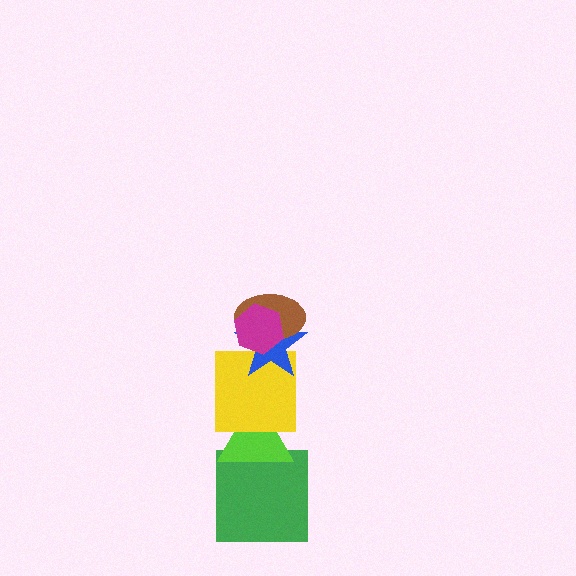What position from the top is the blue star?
The blue star is 3rd from the top.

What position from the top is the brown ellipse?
The brown ellipse is 2nd from the top.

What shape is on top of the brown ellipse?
The magenta hexagon is on top of the brown ellipse.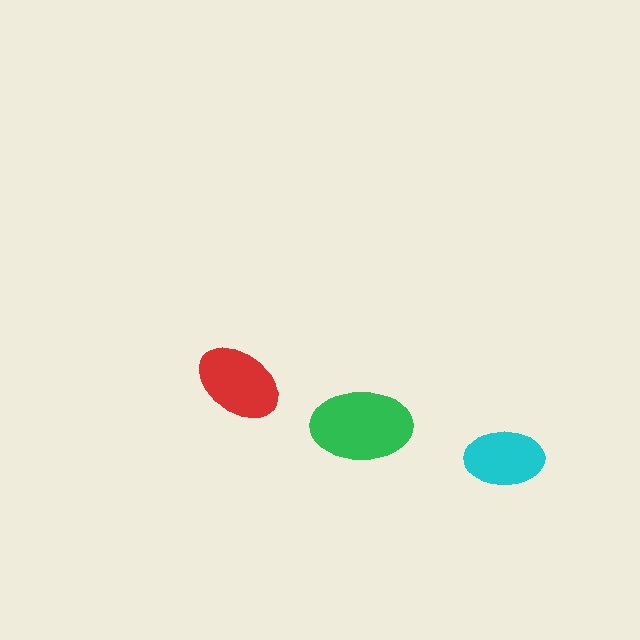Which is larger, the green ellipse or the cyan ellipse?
The green one.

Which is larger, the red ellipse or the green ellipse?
The green one.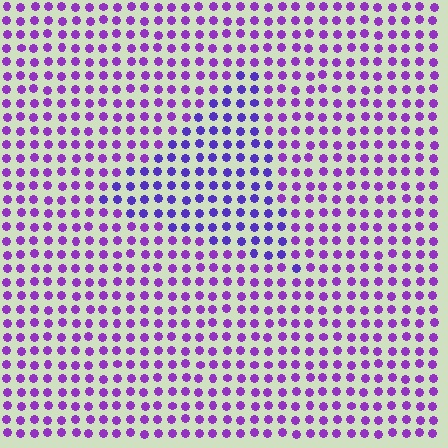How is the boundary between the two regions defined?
The boundary is defined purely by a slight shift in hue (about 27 degrees). Spacing, size, and orientation are identical on both sides.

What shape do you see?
I see a triangle.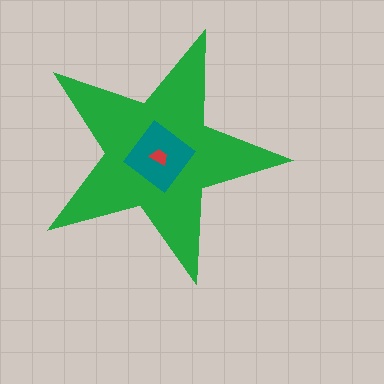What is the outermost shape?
The green star.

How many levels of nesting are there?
3.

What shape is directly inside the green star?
The teal diamond.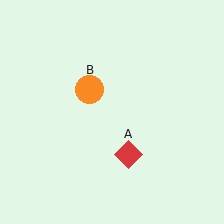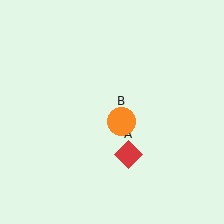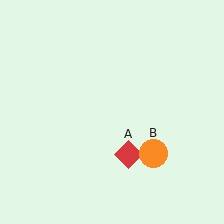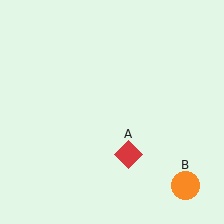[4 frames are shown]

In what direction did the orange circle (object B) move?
The orange circle (object B) moved down and to the right.